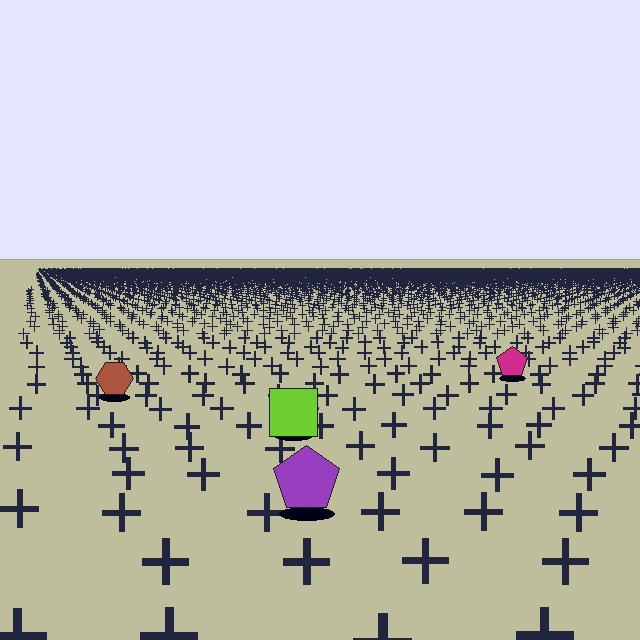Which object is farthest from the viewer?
The magenta pentagon is farthest from the viewer. It appears smaller and the ground texture around it is denser.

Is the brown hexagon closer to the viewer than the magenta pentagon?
Yes. The brown hexagon is closer — you can tell from the texture gradient: the ground texture is coarser near it.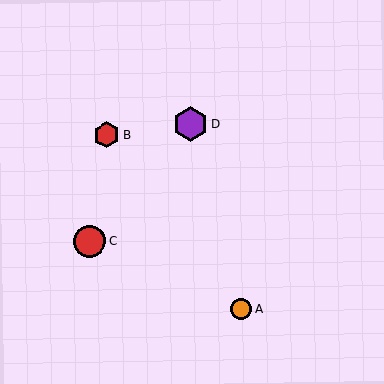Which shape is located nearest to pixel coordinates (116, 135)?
The red hexagon (labeled B) at (107, 135) is nearest to that location.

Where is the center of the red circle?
The center of the red circle is at (89, 242).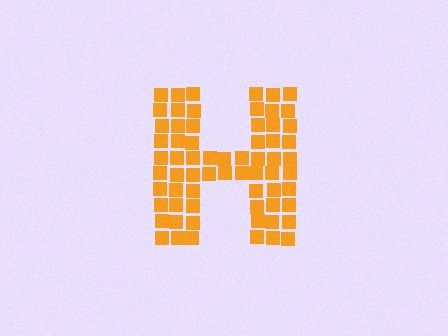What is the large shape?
The large shape is the letter H.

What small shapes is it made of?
It is made of small squares.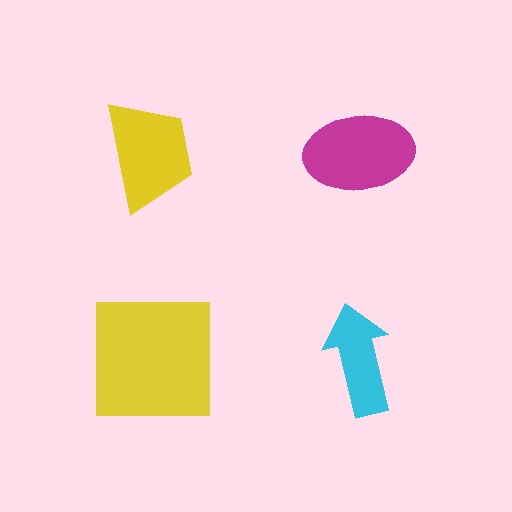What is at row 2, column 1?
A yellow square.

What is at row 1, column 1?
A yellow trapezoid.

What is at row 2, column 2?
A cyan arrow.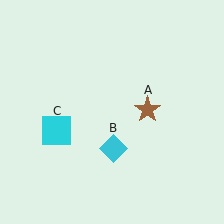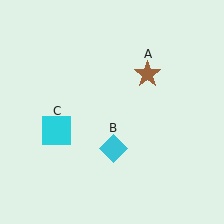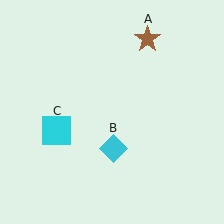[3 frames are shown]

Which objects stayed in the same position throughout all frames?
Cyan diamond (object B) and cyan square (object C) remained stationary.